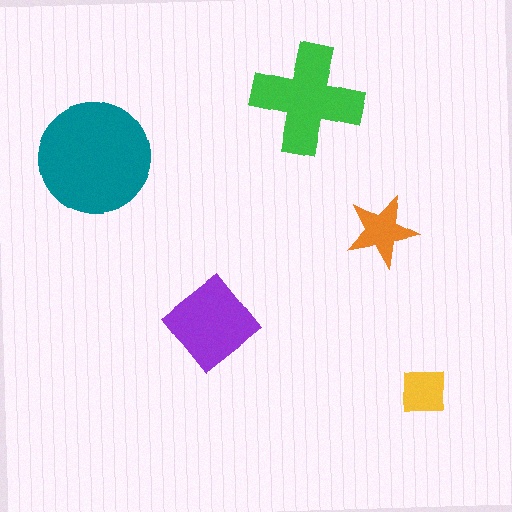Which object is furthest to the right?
The yellow square is rightmost.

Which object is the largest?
The teal circle.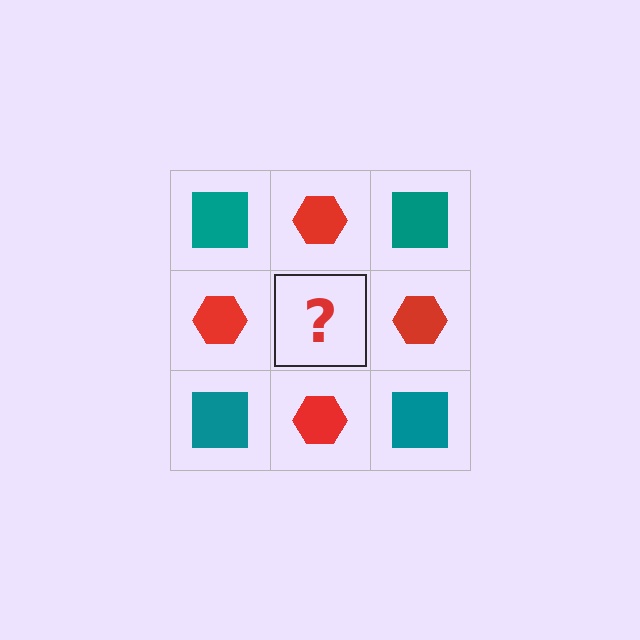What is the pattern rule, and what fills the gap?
The rule is that it alternates teal square and red hexagon in a checkerboard pattern. The gap should be filled with a teal square.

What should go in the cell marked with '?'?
The missing cell should contain a teal square.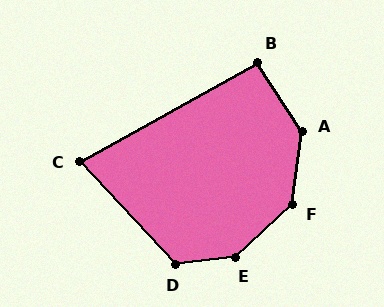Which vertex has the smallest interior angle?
C, at approximately 76 degrees.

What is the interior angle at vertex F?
Approximately 141 degrees (obtuse).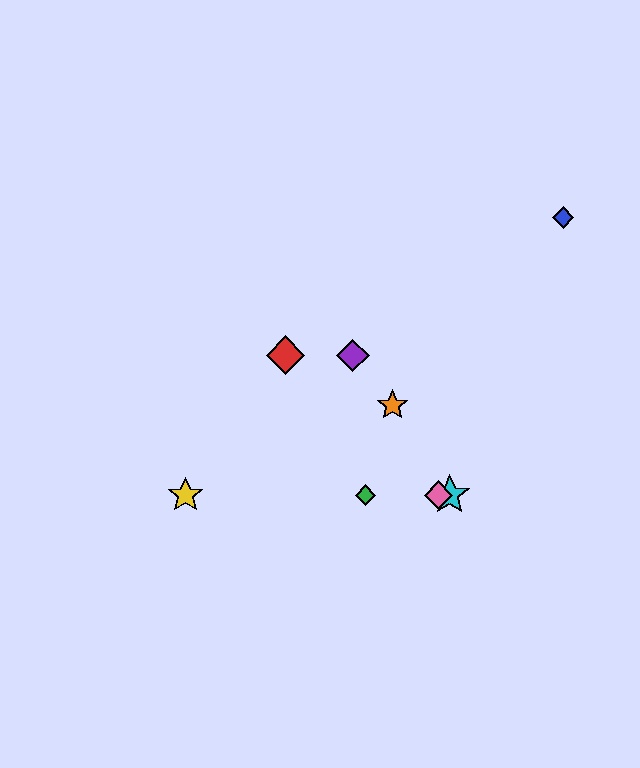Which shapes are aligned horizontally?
The green diamond, the yellow star, the cyan star, the pink diamond are aligned horizontally.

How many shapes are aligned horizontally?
4 shapes (the green diamond, the yellow star, the cyan star, the pink diamond) are aligned horizontally.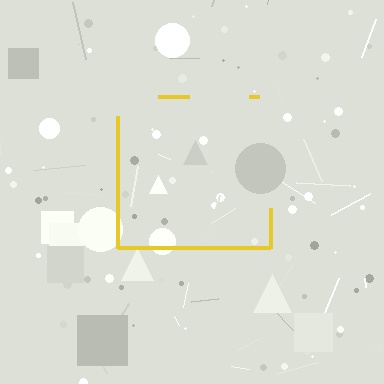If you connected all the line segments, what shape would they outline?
They would outline a square.